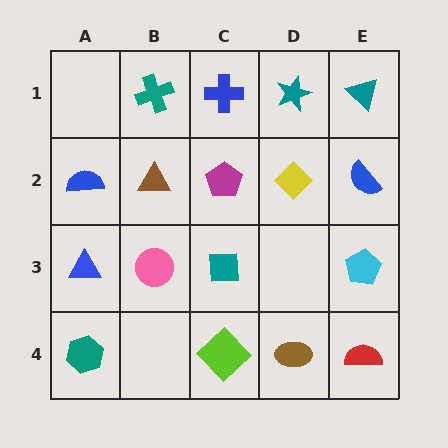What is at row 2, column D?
A yellow diamond.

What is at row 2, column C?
A magenta pentagon.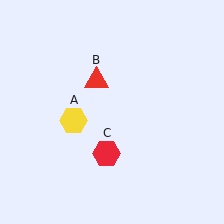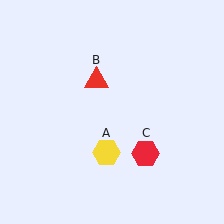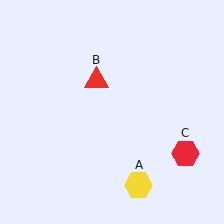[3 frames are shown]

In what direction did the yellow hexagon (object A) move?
The yellow hexagon (object A) moved down and to the right.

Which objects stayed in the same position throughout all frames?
Red triangle (object B) remained stationary.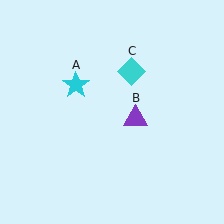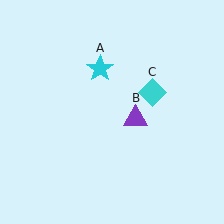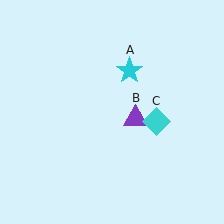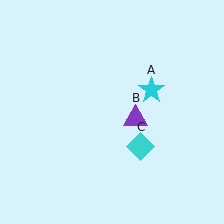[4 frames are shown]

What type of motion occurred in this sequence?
The cyan star (object A), cyan diamond (object C) rotated clockwise around the center of the scene.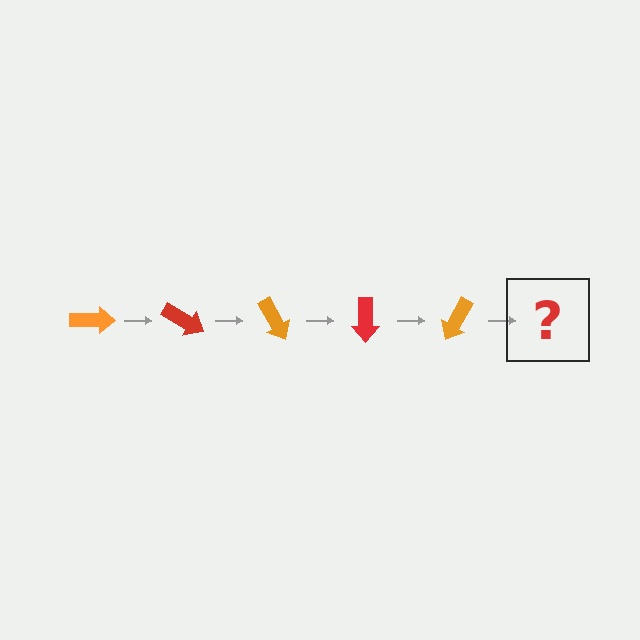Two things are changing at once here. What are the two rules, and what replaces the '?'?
The two rules are that it rotates 30 degrees each step and the color cycles through orange and red. The '?' should be a red arrow, rotated 150 degrees from the start.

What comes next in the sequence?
The next element should be a red arrow, rotated 150 degrees from the start.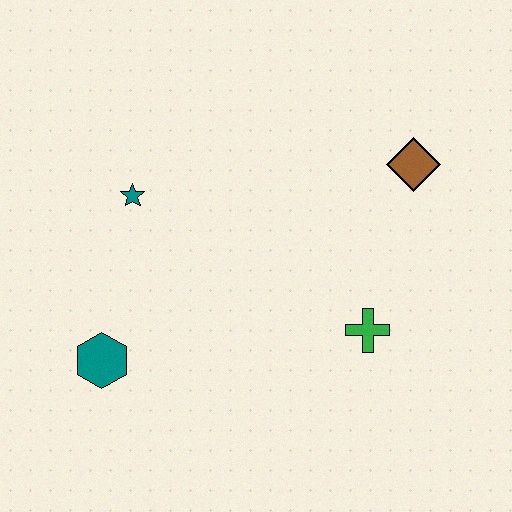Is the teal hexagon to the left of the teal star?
Yes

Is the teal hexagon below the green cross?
Yes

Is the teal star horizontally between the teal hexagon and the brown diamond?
Yes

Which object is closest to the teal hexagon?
The teal star is closest to the teal hexagon.